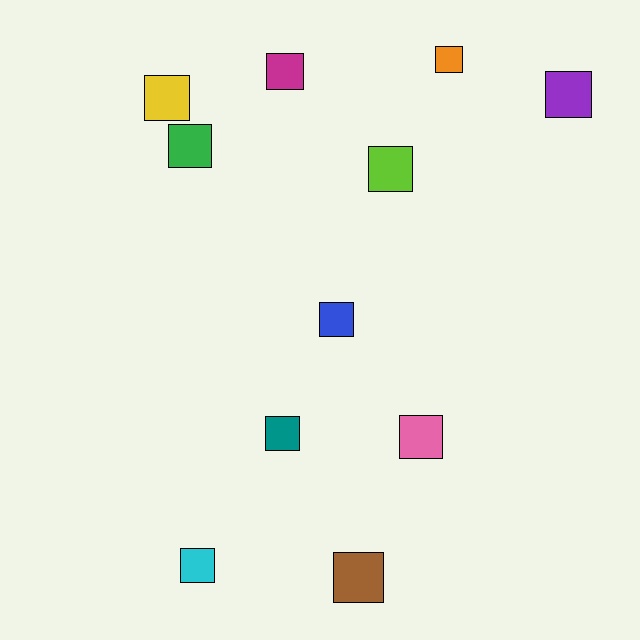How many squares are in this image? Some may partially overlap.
There are 11 squares.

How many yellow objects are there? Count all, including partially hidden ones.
There is 1 yellow object.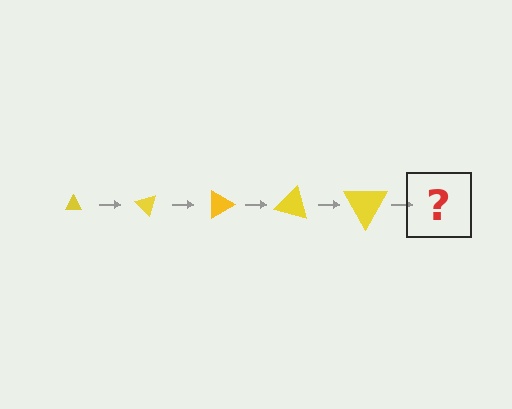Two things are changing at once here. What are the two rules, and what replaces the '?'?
The two rules are that the triangle grows larger each step and it rotates 45 degrees each step. The '?' should be a triangle, larger than the previous one and rotated 225 degrees from the start.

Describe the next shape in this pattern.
It should be a triangle, larger than the previous one and rotated 225 degrees from the start.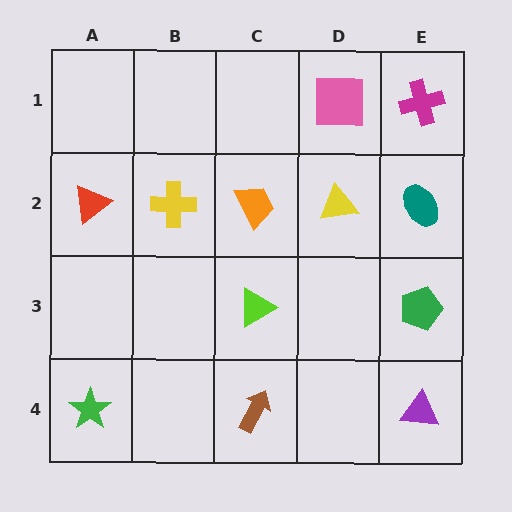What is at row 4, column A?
A green star.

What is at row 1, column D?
A pink square.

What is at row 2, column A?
A red triangle.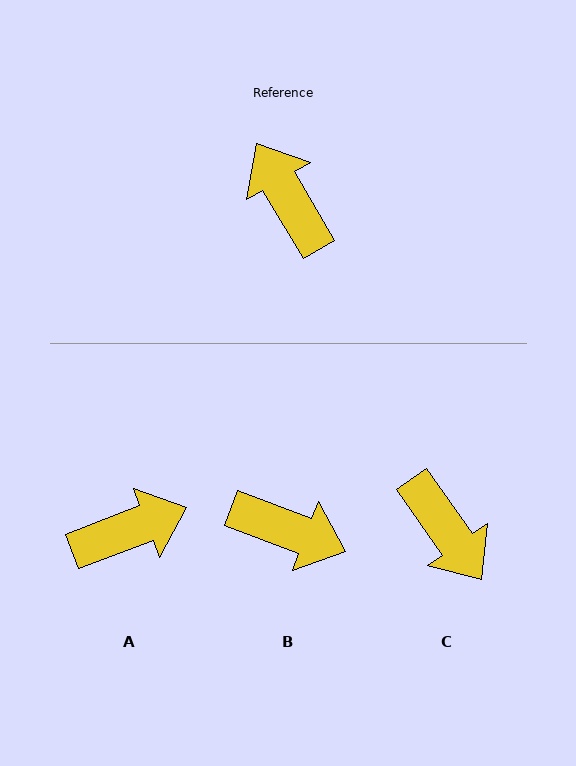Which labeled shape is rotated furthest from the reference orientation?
C, about 175 degrees away.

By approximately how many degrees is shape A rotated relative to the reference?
Approximately 99 degrees clockwise.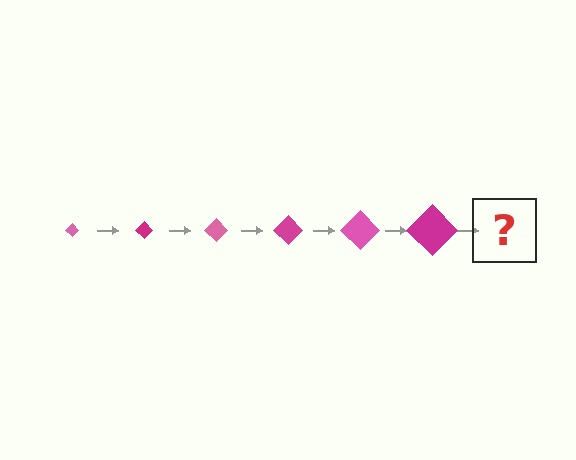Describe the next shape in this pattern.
It should be a pink diamond, larger than the previous one.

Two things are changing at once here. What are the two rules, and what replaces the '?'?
The two rules are that the diamond grows larger each step and the color cycles through pink and magenta. The '?' should be a pink diamond, larger than the previous one.